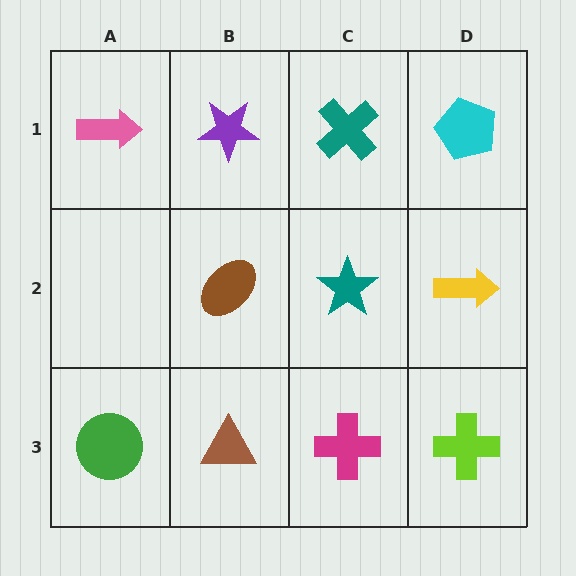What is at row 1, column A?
A pink arrow.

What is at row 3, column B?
A brown triangle.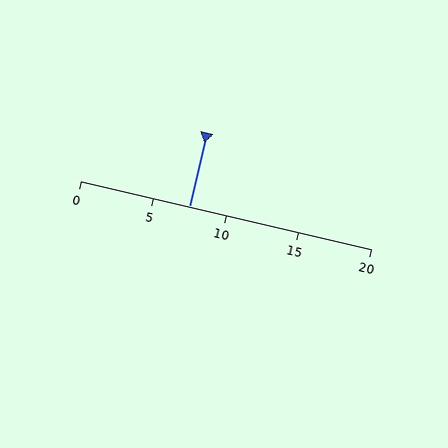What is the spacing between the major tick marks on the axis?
The major ticks are spaced 5 apart.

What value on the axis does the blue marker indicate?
The marker indicates approximately 7.5.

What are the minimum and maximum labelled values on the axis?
The axis runs from 0 to 20.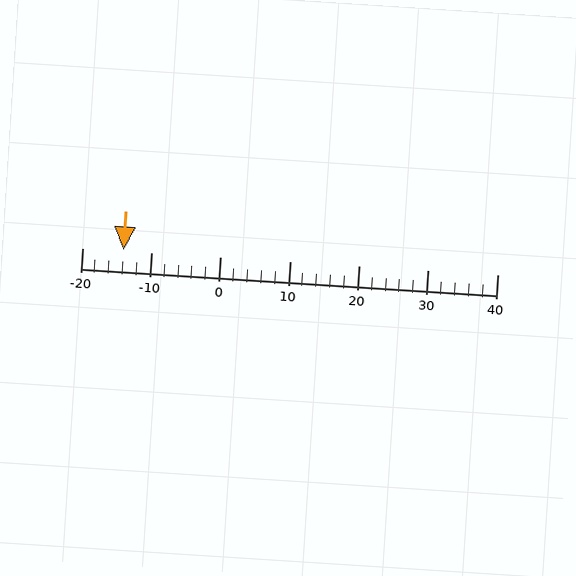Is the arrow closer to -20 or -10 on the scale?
The arrow is closer to -10.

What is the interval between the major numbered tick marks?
The major tick marks are spaced 10 units apart.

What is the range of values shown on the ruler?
The ruler shows values from -20 to 40.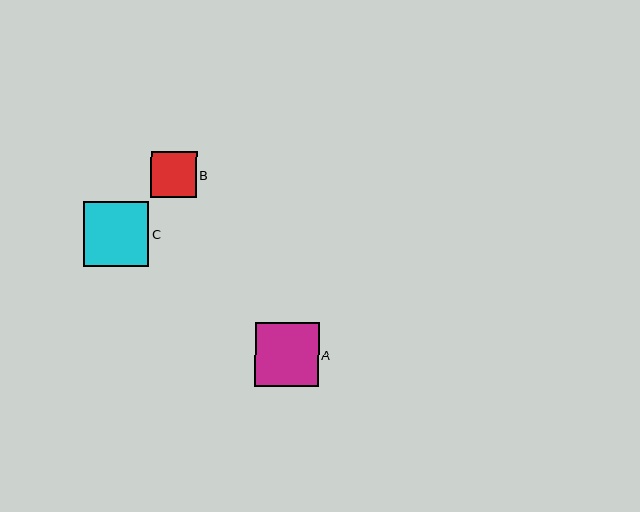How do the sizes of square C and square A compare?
Square C and square A are approximately the same size.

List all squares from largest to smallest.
From largest to smallest: C, A, B.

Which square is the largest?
Square C is the largest with a size of approximately 65 pixels.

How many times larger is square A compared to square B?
Square A is approximately 1.4 times the size of square B.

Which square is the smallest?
Square B is the smallest with a size of approximately 46 pixels.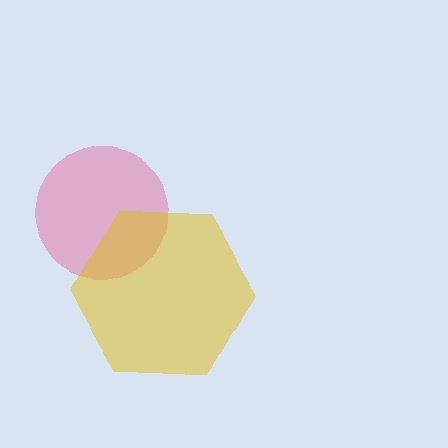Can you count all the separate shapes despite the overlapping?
Yes, there are 2 separate shapes.